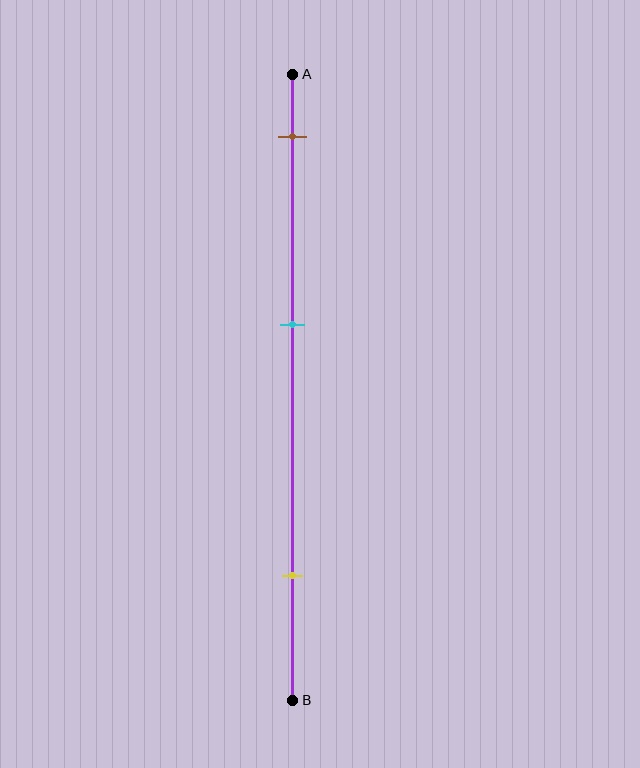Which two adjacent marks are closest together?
The brown and cyan marks are the closest adjacent pair.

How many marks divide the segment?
There are 3 marks dividing the segment.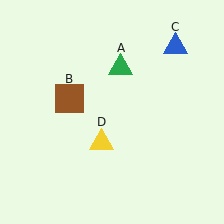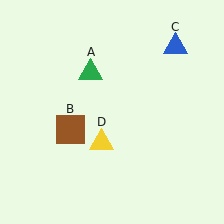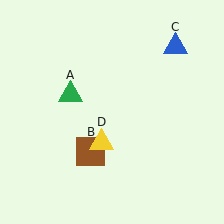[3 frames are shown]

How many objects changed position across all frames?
2 objects changed position: green triangle (object A), brown square (object B).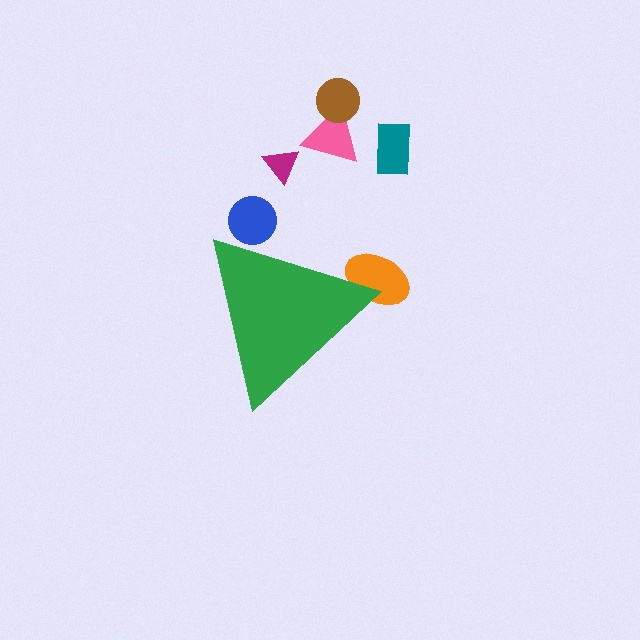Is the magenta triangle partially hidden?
No, the magenta triangle is fully visible.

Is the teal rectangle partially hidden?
No, the teal rectangle is fully visible.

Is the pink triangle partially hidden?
No, the pink triangle is fully visible.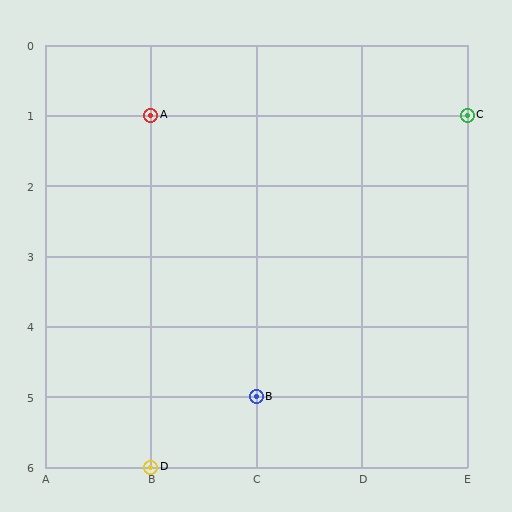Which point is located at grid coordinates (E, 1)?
Point C is at (E, 1).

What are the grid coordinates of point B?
Point B is at grid coordinates (C, 5).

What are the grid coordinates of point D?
Point D is at grid coordinates (B, 6).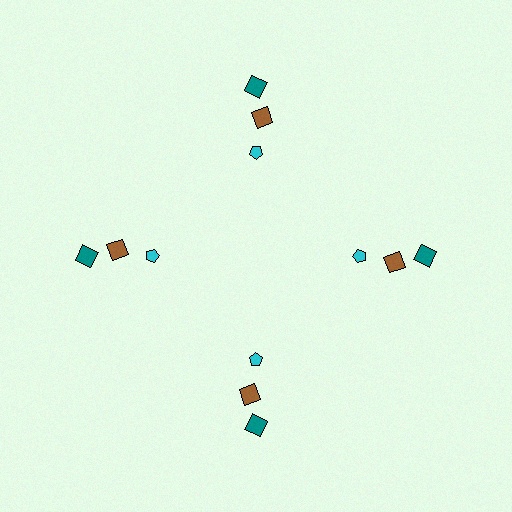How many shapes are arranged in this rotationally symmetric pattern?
There are 12 shapes, arranged in 4 groups of 3.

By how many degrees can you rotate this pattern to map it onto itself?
The pattern maps onto itself every 90 degrees of rotation.